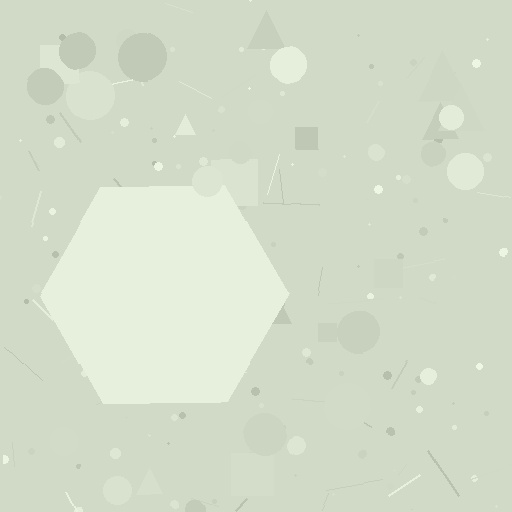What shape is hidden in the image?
A hexagon is hidden in the image.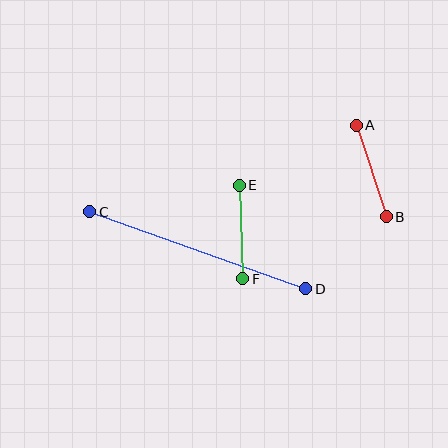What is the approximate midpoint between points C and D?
The midpoint is at approximately (198, 250) pixels.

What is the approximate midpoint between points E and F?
The midpoint is at approximately (241, 232) pixels.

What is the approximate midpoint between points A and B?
The midpoint is at approximately (371, 171) pixels.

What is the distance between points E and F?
The distance is approximately 94 pixels.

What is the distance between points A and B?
The distance is approximately 96 pixels.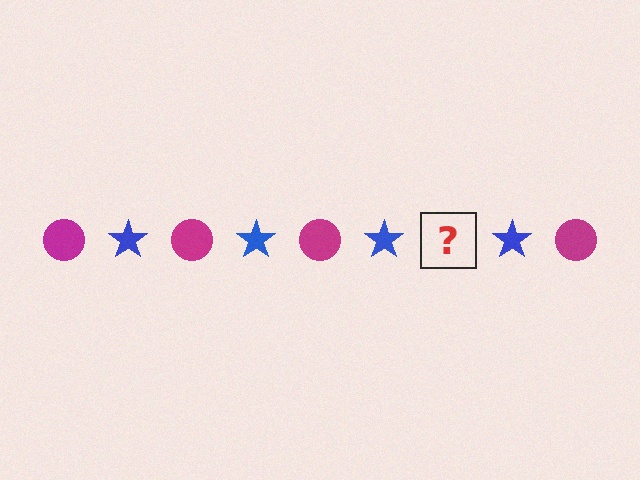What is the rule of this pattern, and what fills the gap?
The rule is that the pattern alternates between magenta circle and blue star. The gap should be filled with a magenta circle.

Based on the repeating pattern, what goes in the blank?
The blank should be a magenta circle.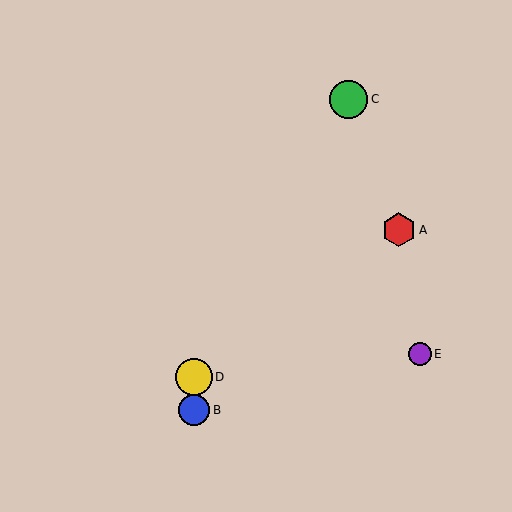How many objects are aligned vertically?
2 objects (B, D) are aligned vertically.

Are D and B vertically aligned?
Yes, both are at x≈194.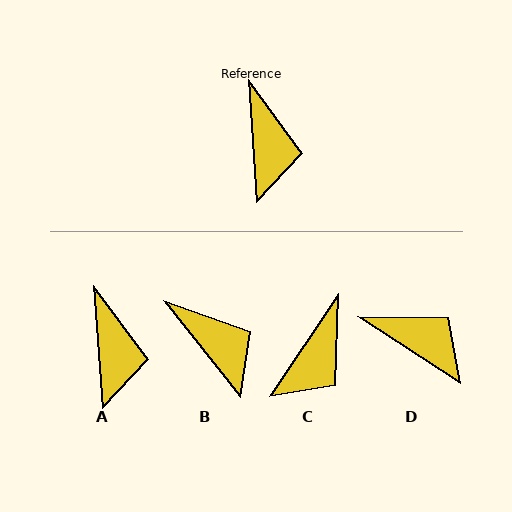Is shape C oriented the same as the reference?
No, it is off by about 38 degrees.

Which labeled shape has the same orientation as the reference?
A.